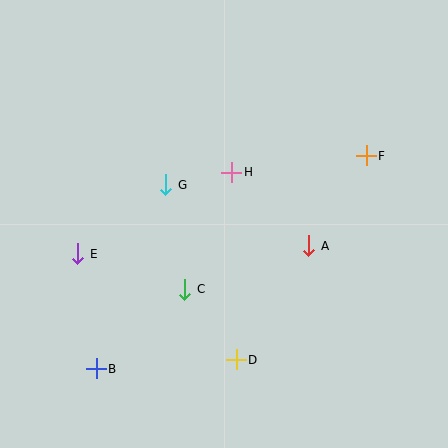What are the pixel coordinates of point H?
Point H is at (232, 172).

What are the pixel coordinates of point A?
Point A is at (309, 246).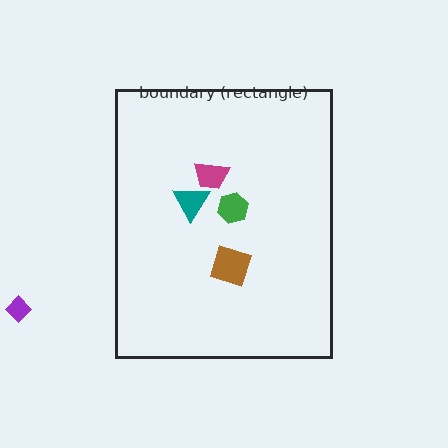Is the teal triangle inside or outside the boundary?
Inside.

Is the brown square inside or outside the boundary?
Inside.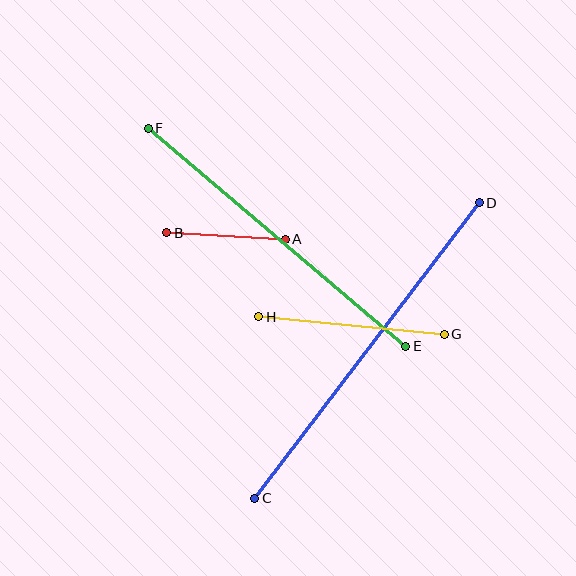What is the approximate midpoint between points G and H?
The midpoint is at approximately (351, 325) pixels.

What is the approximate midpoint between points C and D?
The midpoint is at approximately (367, 351) pixels.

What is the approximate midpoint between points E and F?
The midpoint is at approximately (277, 237) pixels.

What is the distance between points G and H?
The distance is approximately 186 pixels.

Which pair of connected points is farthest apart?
Points C and D are farthest apart.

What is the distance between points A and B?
The distance is approximately 119 pixels.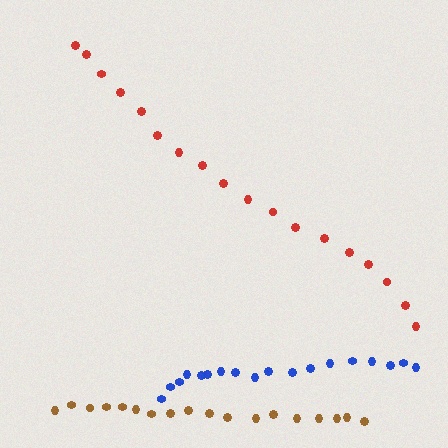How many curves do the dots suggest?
There are 3 distinct paths.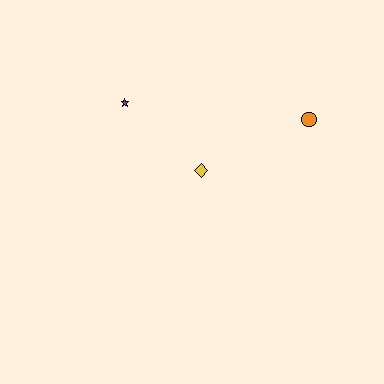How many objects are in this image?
There are 3 objects.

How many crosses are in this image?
There are no crosses.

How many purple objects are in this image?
There is 1 purple object.